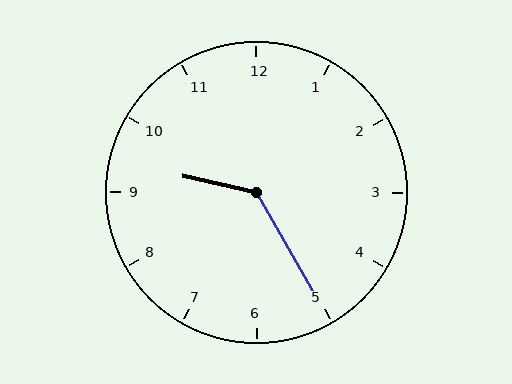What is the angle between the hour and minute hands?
Approximately 132 degrees.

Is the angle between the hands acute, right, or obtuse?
It is obtuse.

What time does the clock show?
9:25.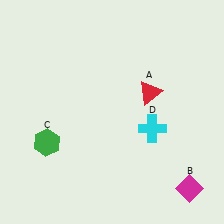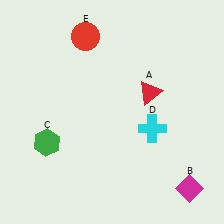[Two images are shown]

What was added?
A red circle (E) was added in Image 2.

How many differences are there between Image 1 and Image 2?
There is 1 difference between the two images.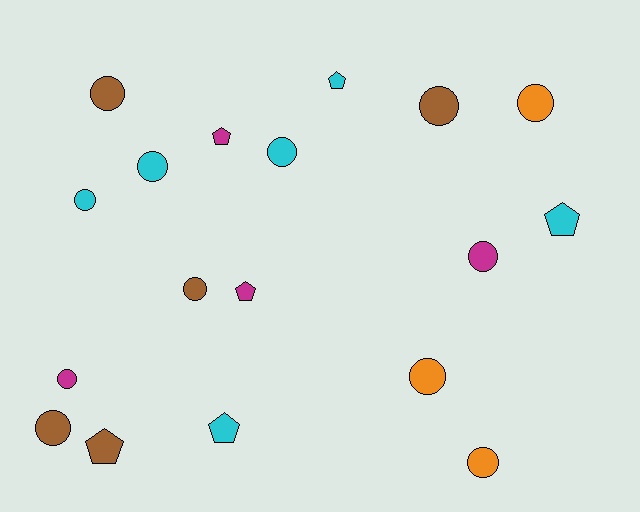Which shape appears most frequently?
Circle, with 12 objects.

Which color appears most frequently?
Cyan, with 6 objects.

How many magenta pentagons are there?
There are 2 magenta pentagons.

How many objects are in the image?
There are 18 objects.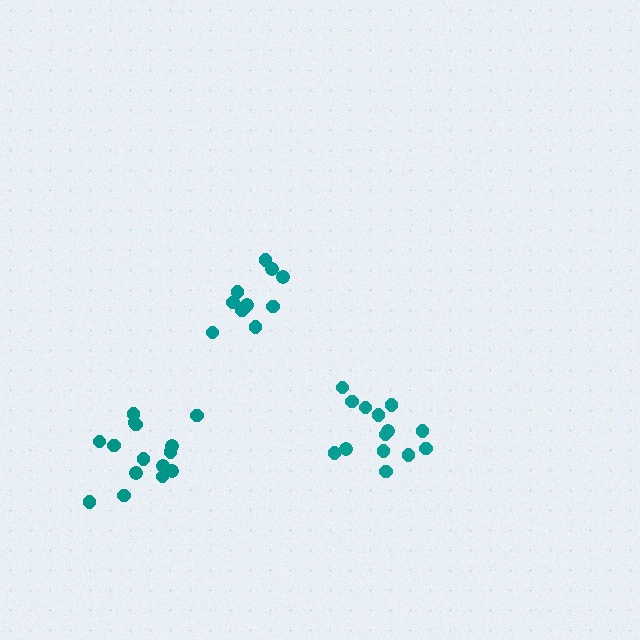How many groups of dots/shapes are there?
There are 3 groups.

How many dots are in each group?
Group 1: 15 dots, Group 2: 11 dots, Group 3: 14 dots (40 total).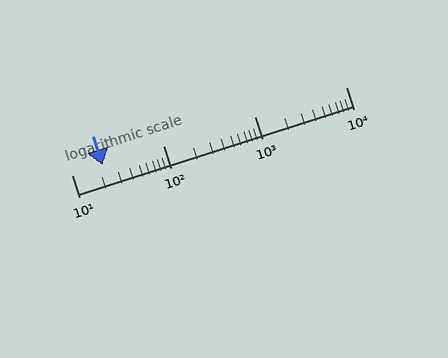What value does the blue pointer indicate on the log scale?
The pointer indicates approximately 22.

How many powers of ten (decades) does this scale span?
The scale spans 3 decades, from 10 to 10000.